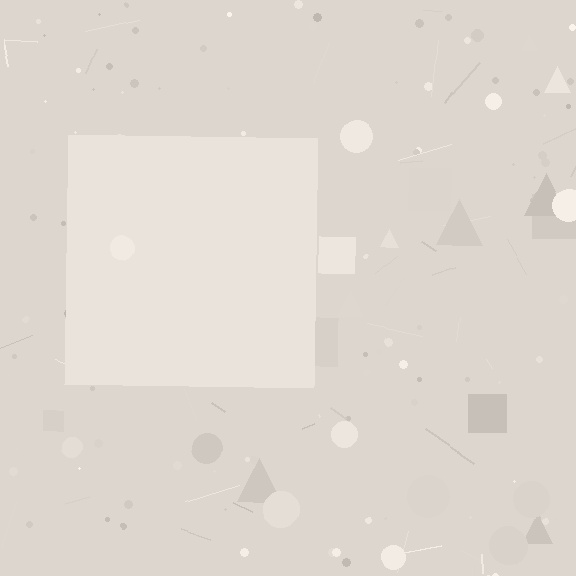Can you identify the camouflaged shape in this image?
The camouflaged shape is a square.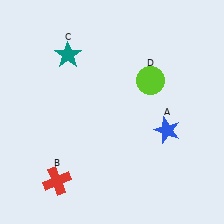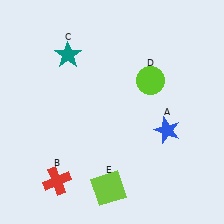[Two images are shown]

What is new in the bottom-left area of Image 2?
A lime square (E) was added in the bottom-left area of Image 2.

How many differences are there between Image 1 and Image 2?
There is 1 difference between the two images.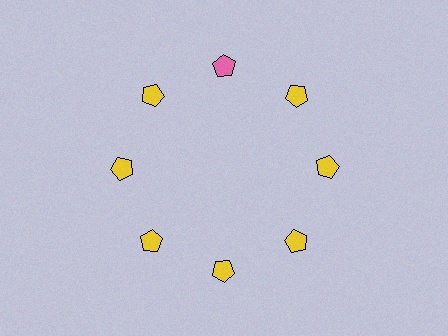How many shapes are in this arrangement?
There are 8 shapes arranged in a ring pattern.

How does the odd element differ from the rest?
It has a different color: pink instead of yellow.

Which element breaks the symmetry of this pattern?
The pink pentagon at roughly the 12 o'clock position breaks the symmetry. All other shapes are yellow pentagons.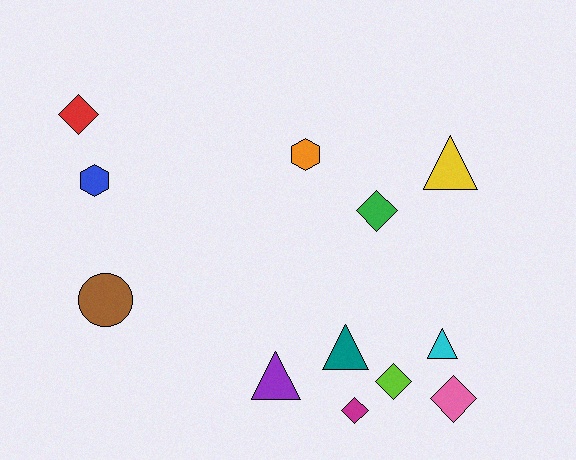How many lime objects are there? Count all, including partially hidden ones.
There is 1 lime object.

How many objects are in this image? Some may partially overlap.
There are 12 objects.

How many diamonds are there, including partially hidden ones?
There are 5 diamonds.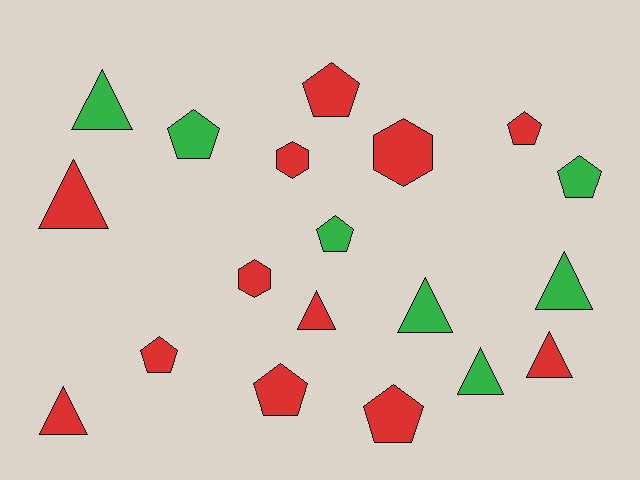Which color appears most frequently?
Red, with 12 objects.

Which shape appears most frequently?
Pentagon, with 8 objects.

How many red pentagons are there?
There are 5 red pentagons.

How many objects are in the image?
There are 19 objects.